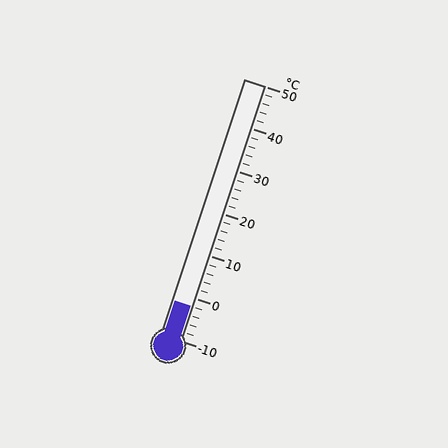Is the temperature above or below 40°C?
The temperature is below 40°C.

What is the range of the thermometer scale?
The thermometer scale ranges from -10°C to 50°C.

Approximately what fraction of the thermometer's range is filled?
The thermometer is filled to approximately 15% of its range.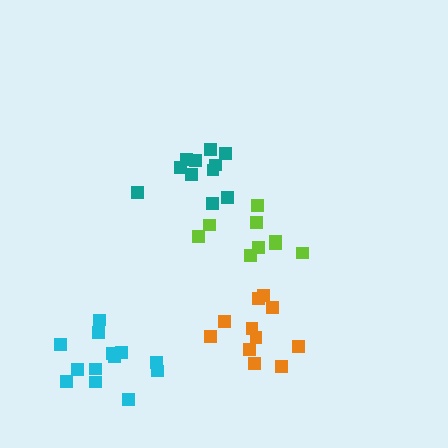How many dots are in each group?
Group 1: 9 dots, Group 2: 11 dots, Group 3: 13 dots, Group 4: 11 dots (44 total).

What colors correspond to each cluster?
The clusters are colored: lime, orange, cyan, teal.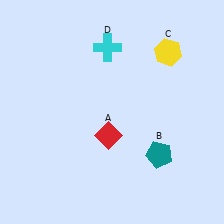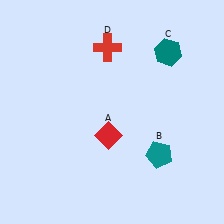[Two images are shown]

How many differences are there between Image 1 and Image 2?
There are 2 differences between the two images.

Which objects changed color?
C changed from yellow to teal. D changed from cyan to red.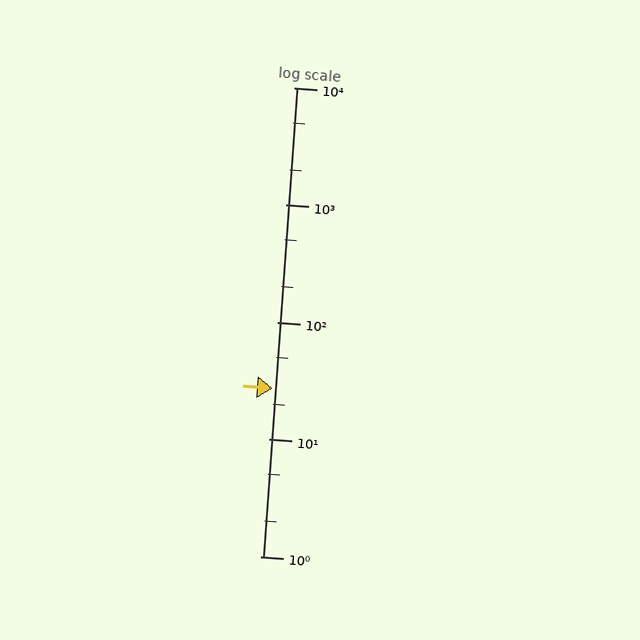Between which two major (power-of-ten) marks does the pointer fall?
The pointer is between 10 and 100.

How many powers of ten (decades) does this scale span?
The scale spans 4 decades, from 1 to 10000.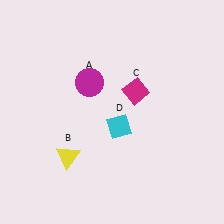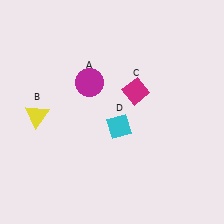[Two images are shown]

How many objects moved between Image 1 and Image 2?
1 object moved between the two images.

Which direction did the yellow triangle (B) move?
The yellow triangle (B) moved up.